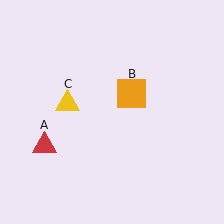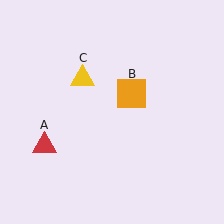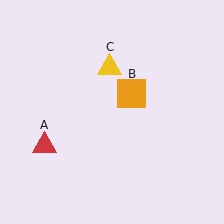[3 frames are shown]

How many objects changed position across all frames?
1 object changed position: yellow triangle (object C).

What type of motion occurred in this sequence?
The yellow triangle (object C) rotated clockwise around the center of the scene.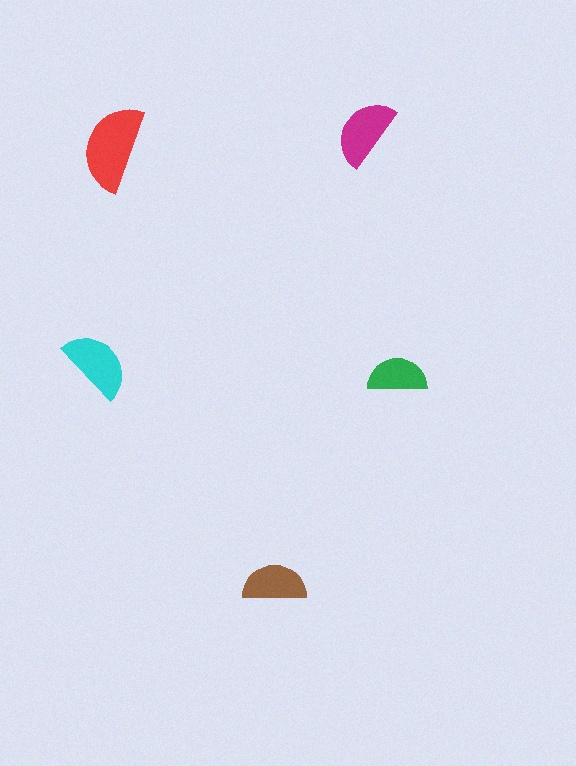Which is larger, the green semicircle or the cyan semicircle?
The cyan one.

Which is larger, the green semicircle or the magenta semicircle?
The magenta one.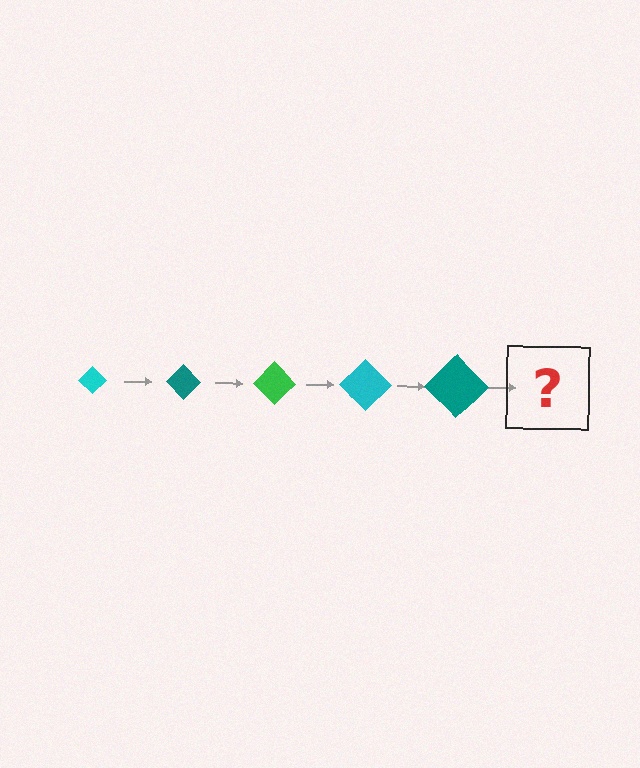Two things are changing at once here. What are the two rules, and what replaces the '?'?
The two rules are that the diamond grows larger each step and the color cycles through cyan, teal, and green. The '?' should be a green diamond, larger than the previous one.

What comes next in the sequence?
The next element should be a green diamond, larger than the previous one.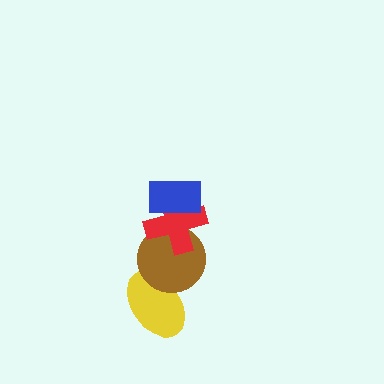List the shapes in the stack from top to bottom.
From top to bottom: the blue rectangle, the red cross, the brown circle, the yellow ellipse.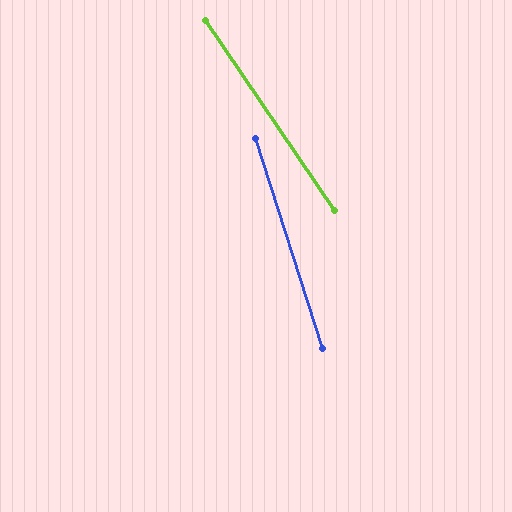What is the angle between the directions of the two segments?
Approximately 17 degrees.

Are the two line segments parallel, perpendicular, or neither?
Neither parallel nor perpendicular — they differ by about 17°.